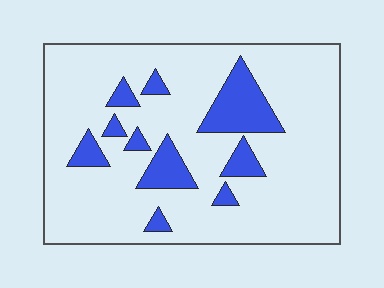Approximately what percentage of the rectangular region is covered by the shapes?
Approximately 15%.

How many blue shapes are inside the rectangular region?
10.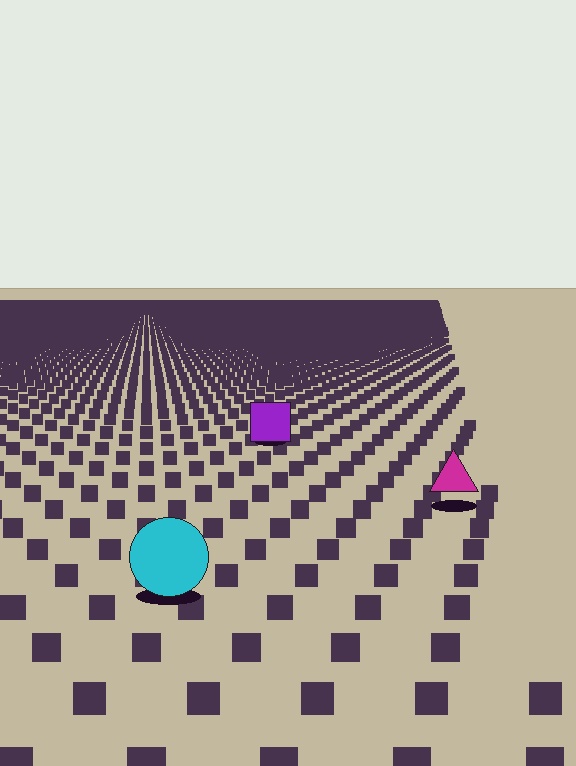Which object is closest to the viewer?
The cyan circle is closest. The texture marks near it are larger and more spread out.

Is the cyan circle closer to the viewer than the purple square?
Yes. The cyan circle is closer — you can tell from the texture gradient: the ground texture is coarser near it.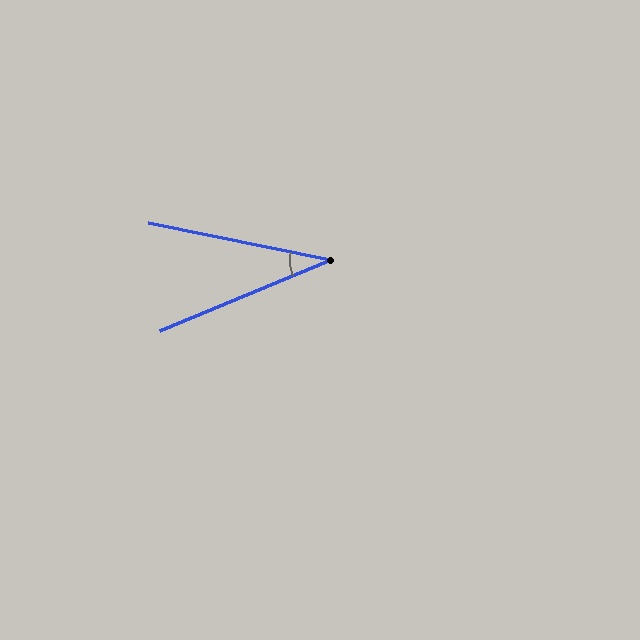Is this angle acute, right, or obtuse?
It is acute.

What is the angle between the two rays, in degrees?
Approximately 34 degrees.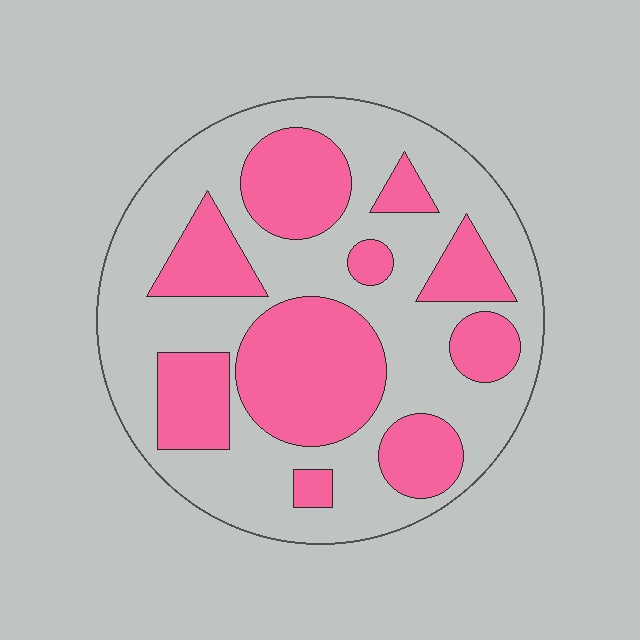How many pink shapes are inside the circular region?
10.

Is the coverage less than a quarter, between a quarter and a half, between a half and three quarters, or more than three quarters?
Between a quarter and a half.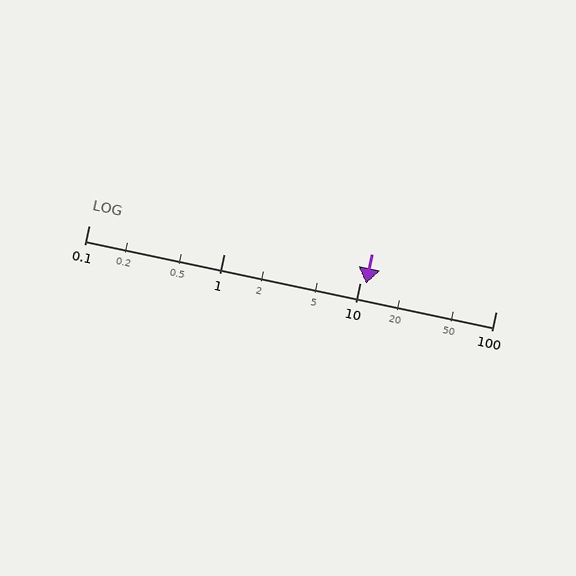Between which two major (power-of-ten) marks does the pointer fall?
The pointer is between 10 and 100.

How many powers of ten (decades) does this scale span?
The scale spans 3 decades, from 0.1 to 100.